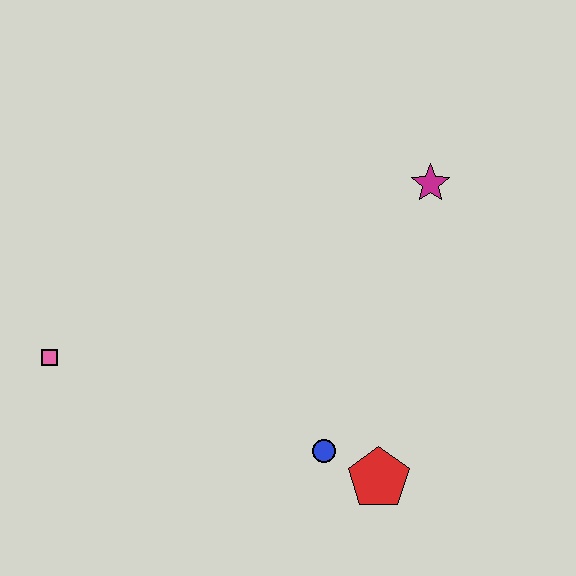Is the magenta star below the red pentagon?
No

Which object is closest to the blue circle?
The red pentagon is closest to the blue circle.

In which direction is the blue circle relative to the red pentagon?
The blue circle is to the left of the red pentagon.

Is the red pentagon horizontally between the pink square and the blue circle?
No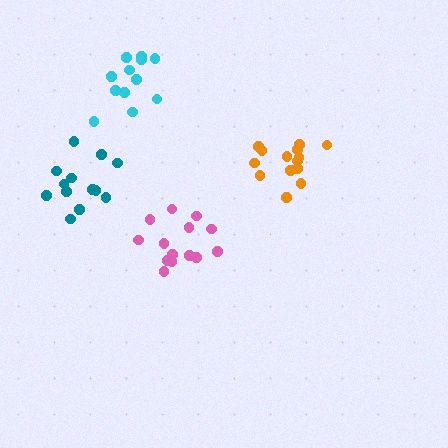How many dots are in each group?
Group 1: 14 dots, Group 2: 12 dots, Group 3: 14 dots, Group 4: 13 dots (53 total).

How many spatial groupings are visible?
There are 4 spatial groupings.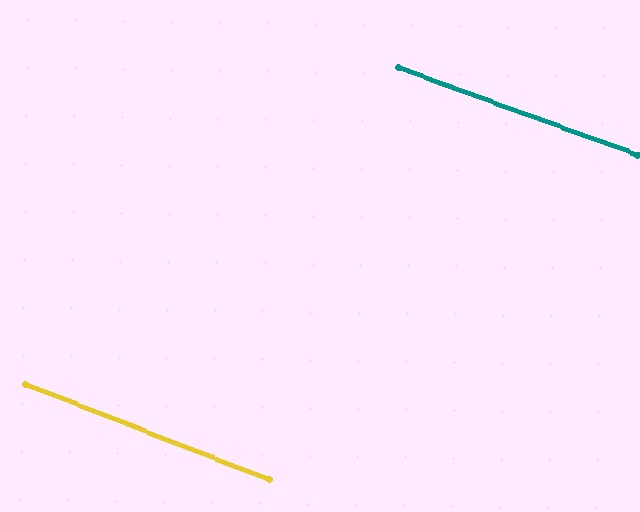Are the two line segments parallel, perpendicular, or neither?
Parallel — their directions differ by only 1.5°.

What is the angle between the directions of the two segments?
Approximately 2 degrees.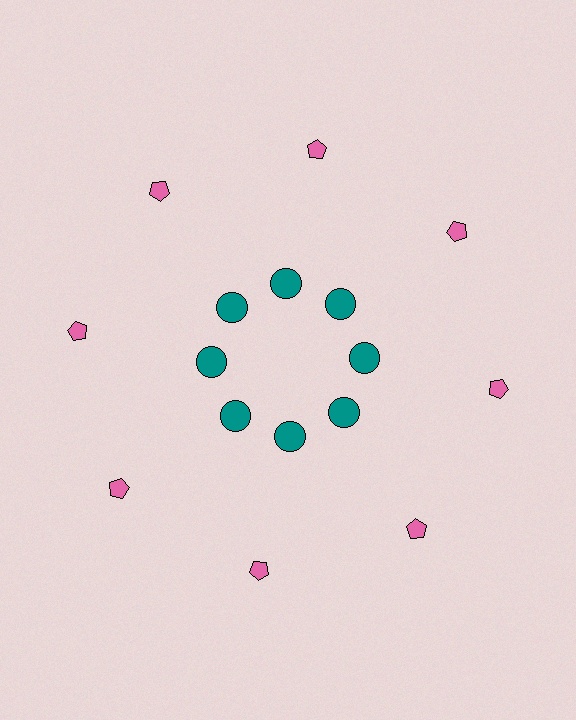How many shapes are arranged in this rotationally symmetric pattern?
There are 16 shapes, arranged in 8 groups of 2.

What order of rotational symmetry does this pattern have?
This pattern has 8-fold rotational symmetry.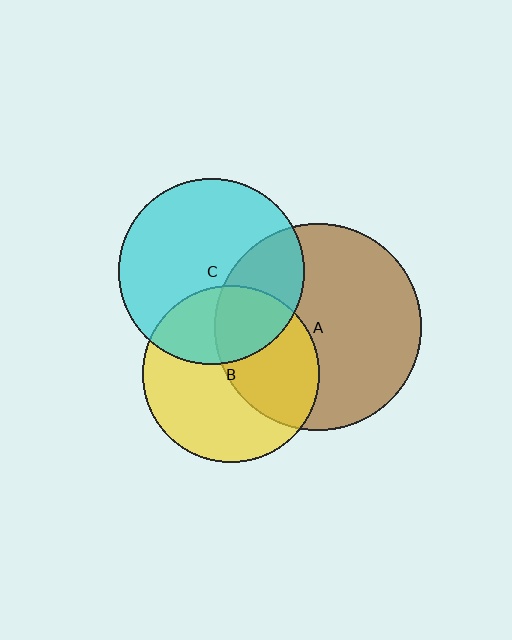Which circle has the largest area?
Circle A (brown).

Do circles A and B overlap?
Yes.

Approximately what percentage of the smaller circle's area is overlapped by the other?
Approximately 45%.